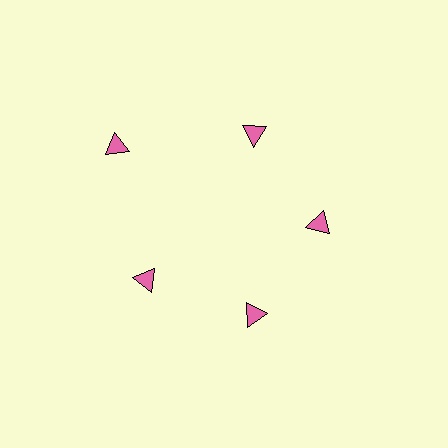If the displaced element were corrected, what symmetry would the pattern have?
It would have 5-fold rotational symmetry — the pattern would map onto itself every 72 degrees.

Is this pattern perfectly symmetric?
No. The 5 pink triangles are arranged in a ring, but one element near the 10 o'clock position is pushed outward from the center, breaking the 5-fold rotational symmetry.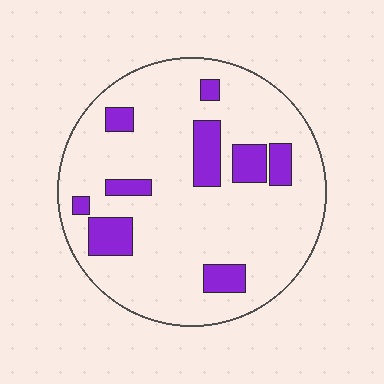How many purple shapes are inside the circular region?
9.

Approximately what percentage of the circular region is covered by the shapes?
Approximately 15%.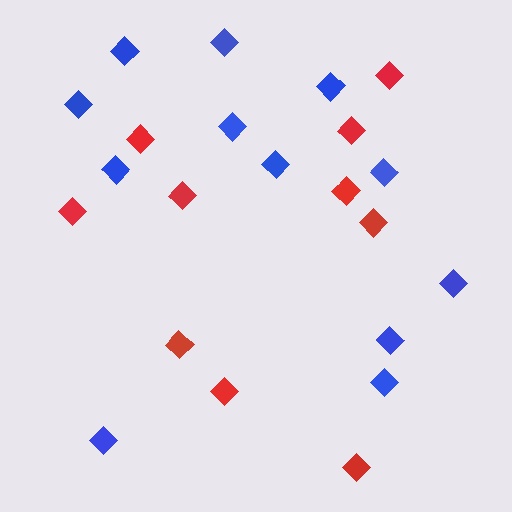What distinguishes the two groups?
There are 2 groups: one group of red diamonds (10) and one group of blue diamonds (12).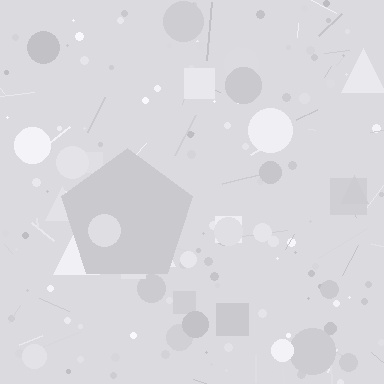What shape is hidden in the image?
A pentagon is hidden in the image.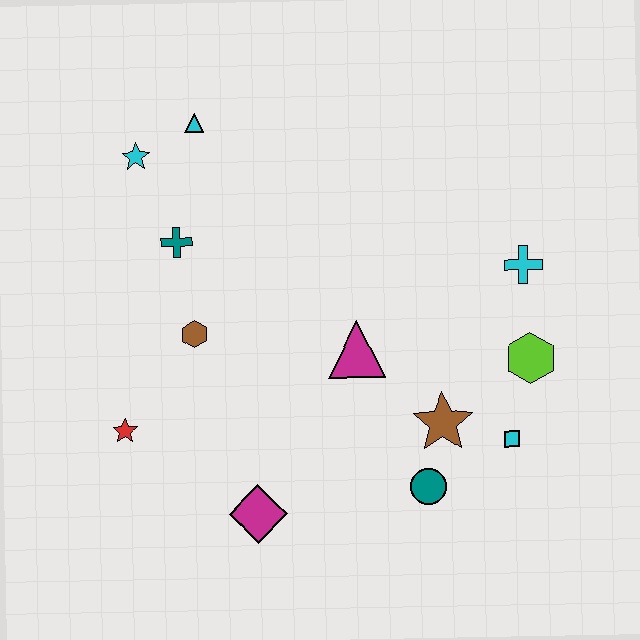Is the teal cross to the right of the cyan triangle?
No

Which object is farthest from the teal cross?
The cyan square is farthest from the teal cross.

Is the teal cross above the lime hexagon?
Yes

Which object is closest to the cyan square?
The brown star is closest to the cyan square.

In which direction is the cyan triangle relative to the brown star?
The cyan triangle is above the brown star.